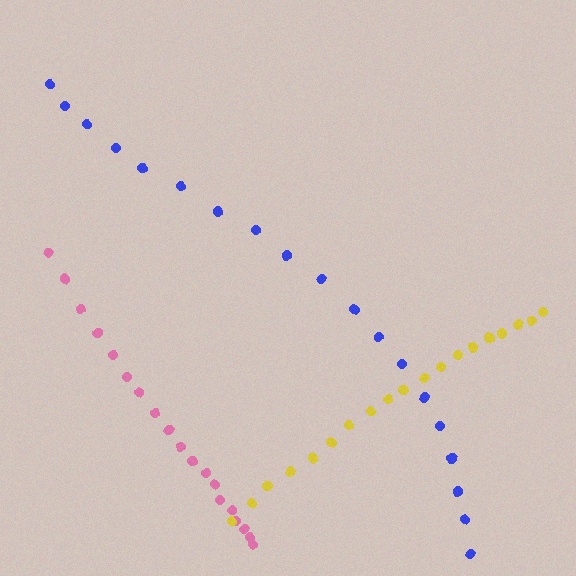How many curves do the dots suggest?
There are 3 distinct paths.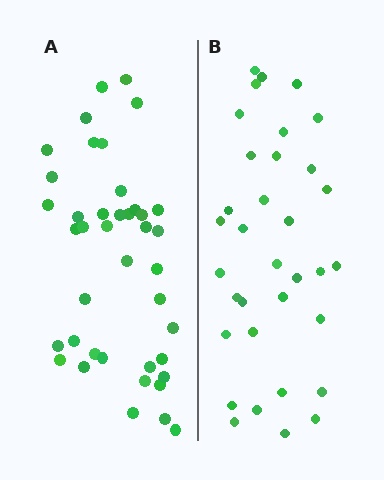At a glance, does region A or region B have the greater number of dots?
Region A (the left region) has more dots.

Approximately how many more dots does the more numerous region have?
Region A has roughly 8 or so more dots than region B.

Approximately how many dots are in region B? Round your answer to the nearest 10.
About 30 dots. (The exact count is 34, which rounds to 30.)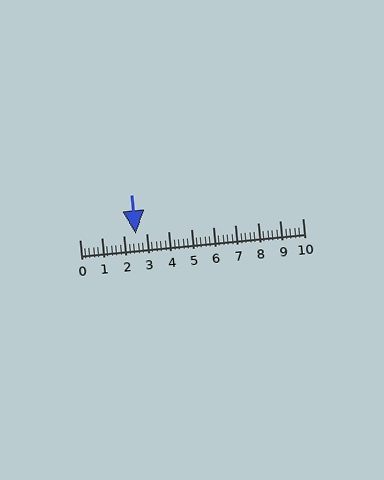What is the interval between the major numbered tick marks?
The major tick marks are spaced 1 units apart.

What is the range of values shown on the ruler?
The ruler shows values from 0 to 10.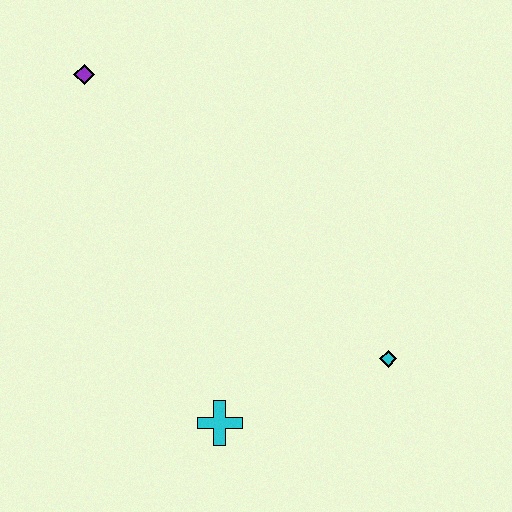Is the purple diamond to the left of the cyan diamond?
Yes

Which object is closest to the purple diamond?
The cyan cross is closest to the purple diamond.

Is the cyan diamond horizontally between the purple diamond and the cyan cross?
No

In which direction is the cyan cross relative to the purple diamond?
The cyan cross is below the purple diamond.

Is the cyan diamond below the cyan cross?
No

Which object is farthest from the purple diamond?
The cyan diamond is farthest from the purple diamond.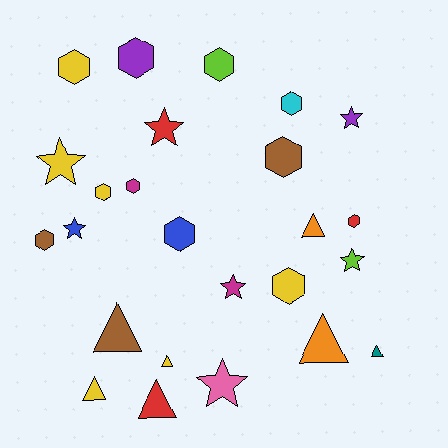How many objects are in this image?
There are 25 objects.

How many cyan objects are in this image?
There is 1 cyan object.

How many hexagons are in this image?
There are 11 hexagons.